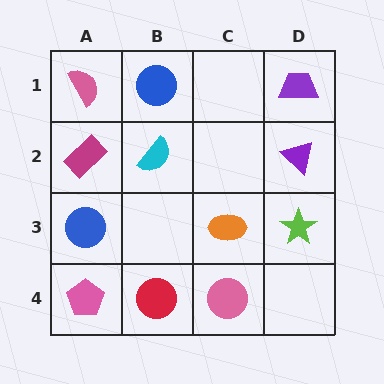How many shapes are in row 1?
3 shapes.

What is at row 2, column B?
A cyan semicircle.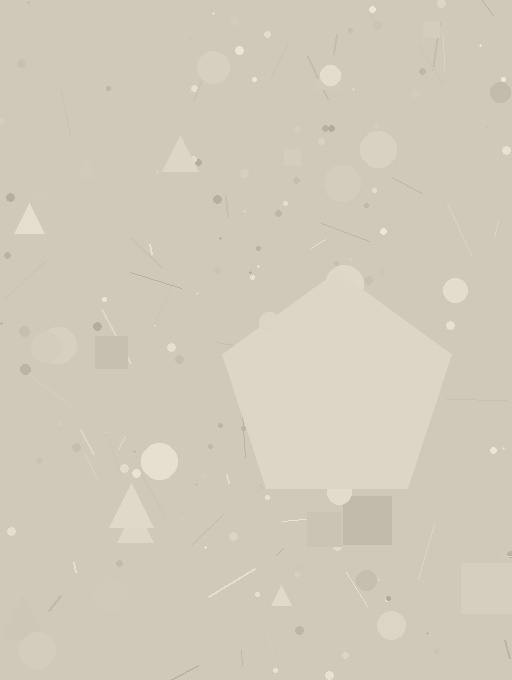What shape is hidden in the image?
A pentagon is hidden in the image.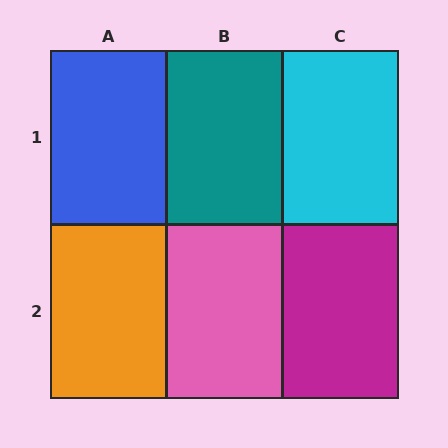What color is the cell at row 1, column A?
Blue.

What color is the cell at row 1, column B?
Teal.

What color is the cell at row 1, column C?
Cyan.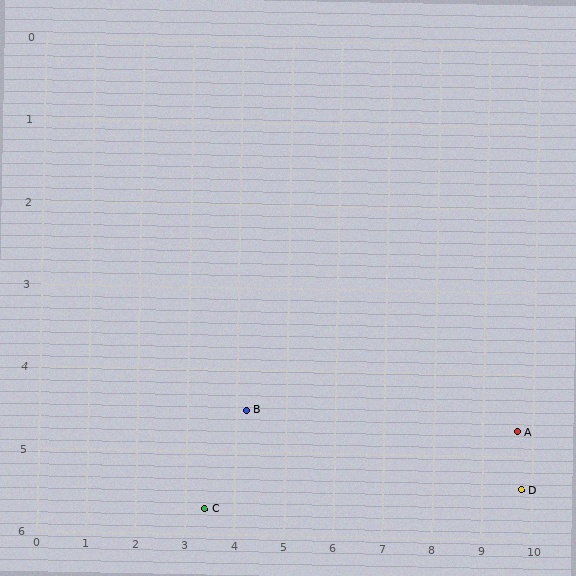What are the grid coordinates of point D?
Point D is at approximately (9.8, 5.4).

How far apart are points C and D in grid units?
Points C and D are about 6.4 grid units apart.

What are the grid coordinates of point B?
Point B is at approximately (4.2, 4.5).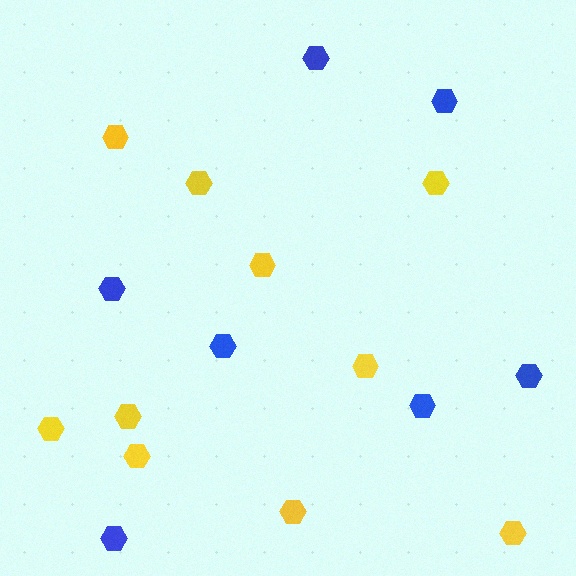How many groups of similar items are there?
There are 2 groups: one group of yellow hexagons (10) and one group of blue hexagons (7).